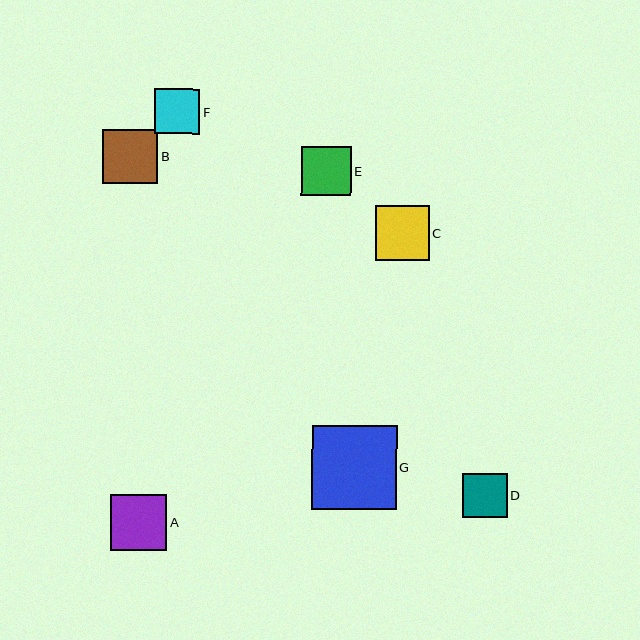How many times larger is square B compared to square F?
Square B is approximately 1.2 times the size of square F.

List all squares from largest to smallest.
From largest to smallest: G, A, B, C, E, F, D.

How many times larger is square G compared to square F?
Square G is approximately 1.9 times the size of square F.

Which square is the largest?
Square G is the largest with a size of approximately 84 pixels.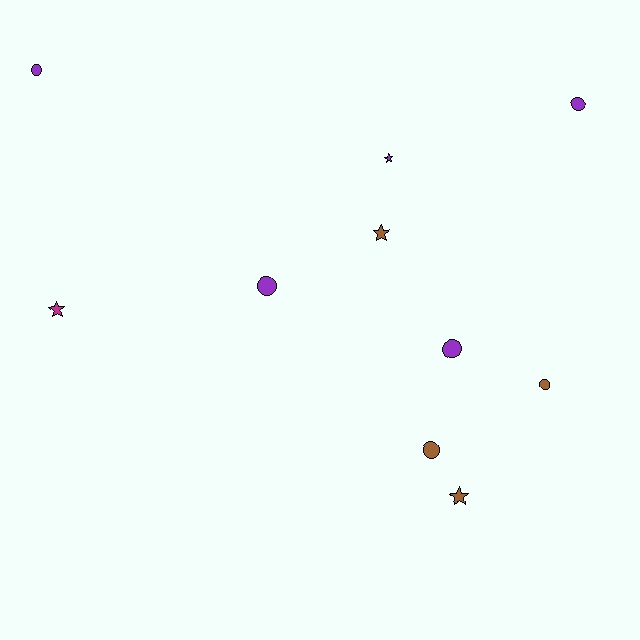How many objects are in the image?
There are 10 objects.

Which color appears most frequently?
Purple, with 5 objects.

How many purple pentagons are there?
There are no purple pentagons.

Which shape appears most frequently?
Circle, with 6 objects.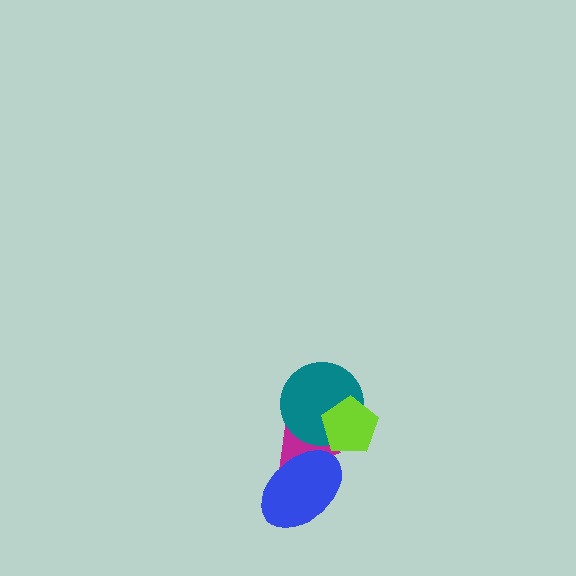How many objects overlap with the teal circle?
2 objects overlap with the teal circle.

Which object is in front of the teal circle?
The lime pentagon is in front of the teal circle.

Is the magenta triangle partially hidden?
Yes, it is partially covered by another shape.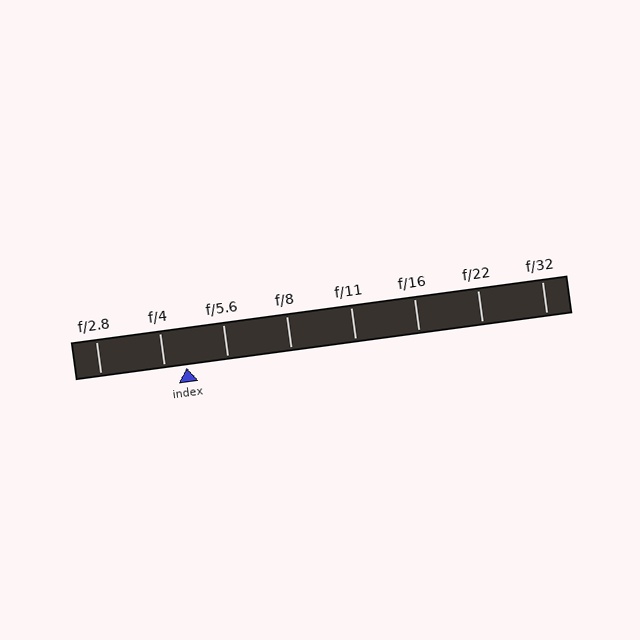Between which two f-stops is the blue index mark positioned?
The index mark is between f/4 and f/5.6.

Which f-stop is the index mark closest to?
The index mark is closest to f/4.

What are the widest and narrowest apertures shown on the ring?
The widest aperture shown is f/2.8 and the narrowest is f/32.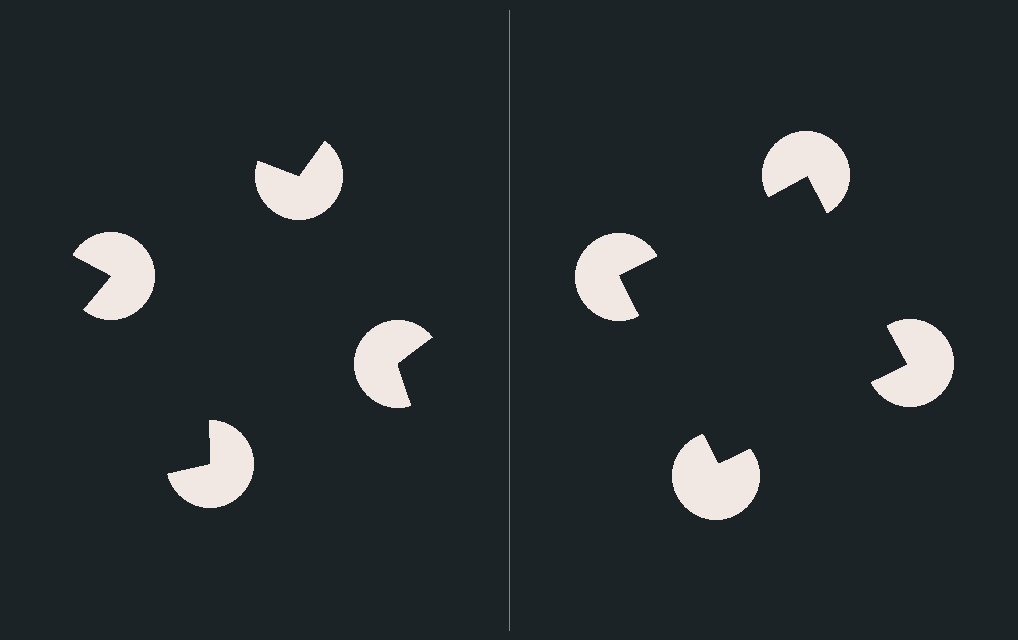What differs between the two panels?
The pac-man discs are positioned identically on both sides; only the wedge orientations differ. On the right they align to a square; on the left they are misaligned.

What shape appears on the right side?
An illusory square.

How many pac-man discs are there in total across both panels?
8 — 4 on each side.